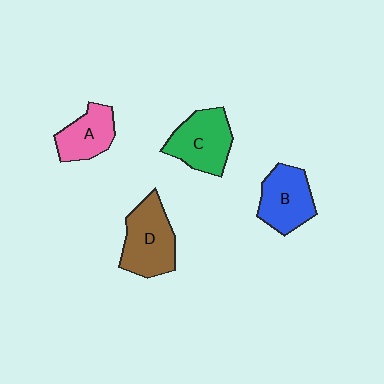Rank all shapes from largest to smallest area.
From largest to smallest: D (brown), C (green), B (blue), A (pink).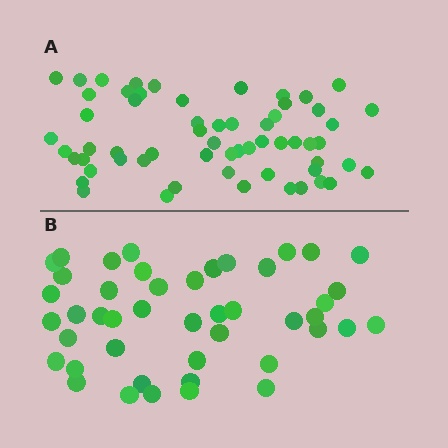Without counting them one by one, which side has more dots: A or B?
Region A (the top region) has more dots.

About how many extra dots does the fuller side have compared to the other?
Region A has approximately 15 more dots than region B.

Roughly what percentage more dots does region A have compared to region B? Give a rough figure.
About 35% more.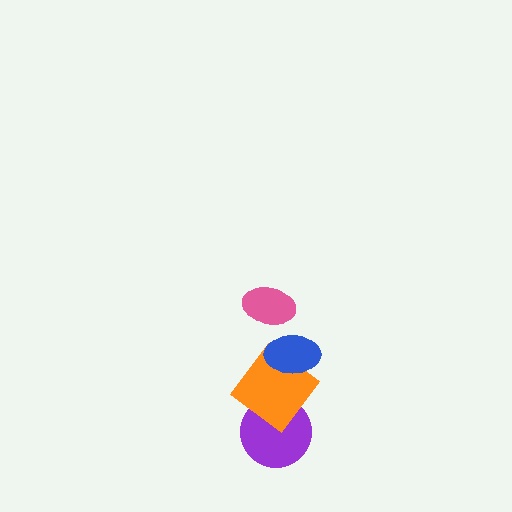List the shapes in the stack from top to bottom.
From top to bottom: the pink ellipse, the blue ellipse, the orange diamond, the purple circle.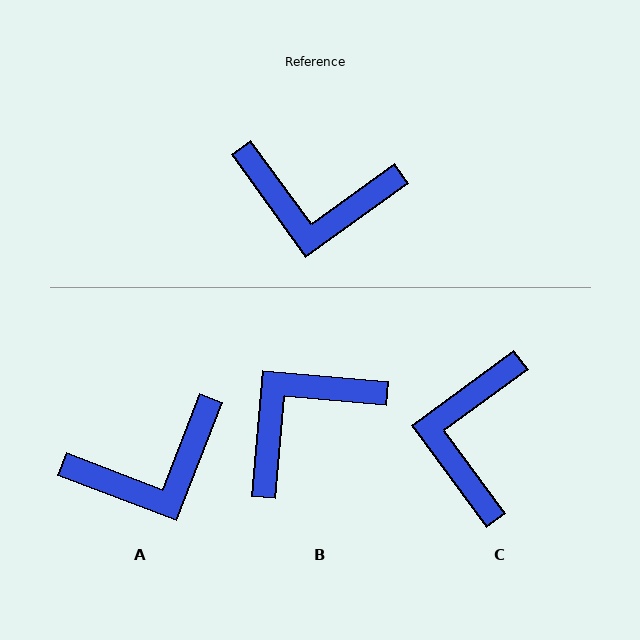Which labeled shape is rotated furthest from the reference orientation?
B, about 131 degrees away.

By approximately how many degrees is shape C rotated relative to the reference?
Approximately 90 degrees clockwise.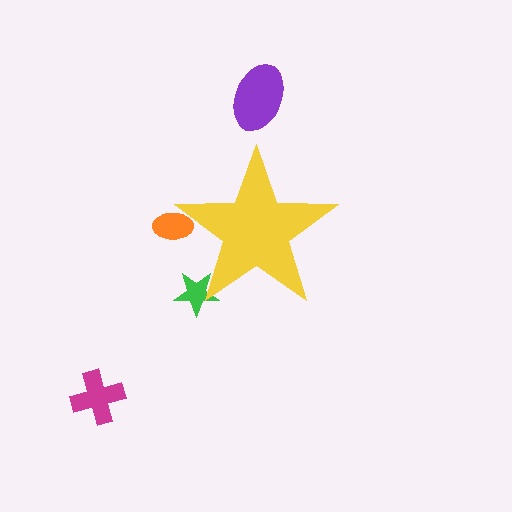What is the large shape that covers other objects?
A yellow star.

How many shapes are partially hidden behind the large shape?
2 shapes are partially hidden.